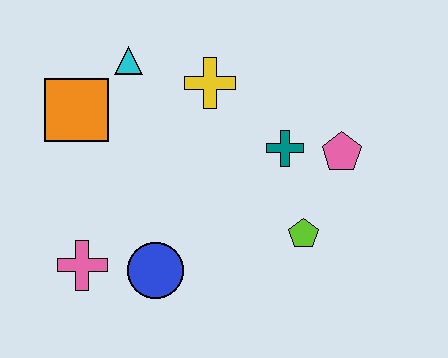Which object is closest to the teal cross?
The pink pentagon is closest to the teal cross.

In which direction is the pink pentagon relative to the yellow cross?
The pink pentagon is to the right of the yellow cross.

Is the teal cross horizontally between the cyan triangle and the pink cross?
No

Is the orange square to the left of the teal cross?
Yes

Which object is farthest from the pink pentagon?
The pink cross is farthest from the pink pentagon.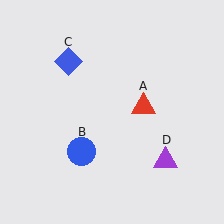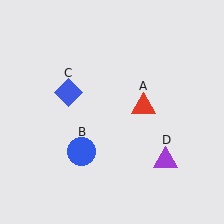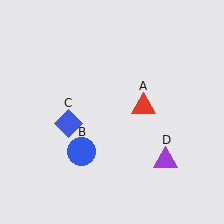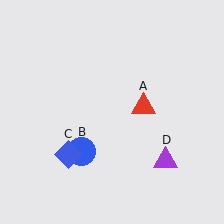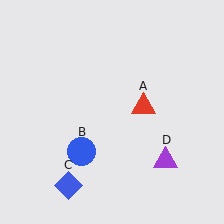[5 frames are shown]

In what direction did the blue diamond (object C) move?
The blue diamond (object C) moved down.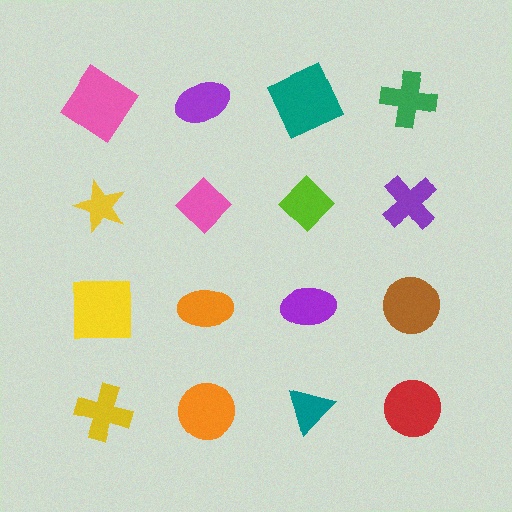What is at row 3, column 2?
An orange ellipse.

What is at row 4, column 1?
A yellow cross.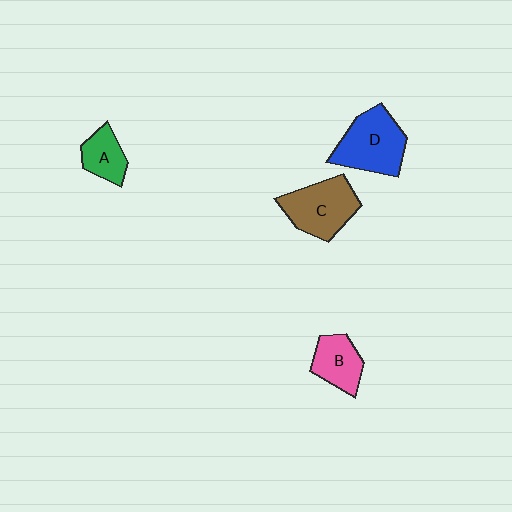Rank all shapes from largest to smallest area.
From largest to smallest: D (blue), C (brown), B (pink), A (green).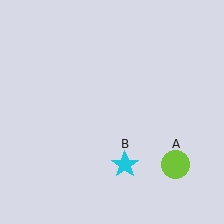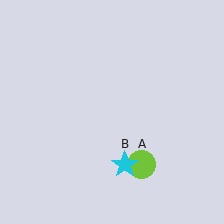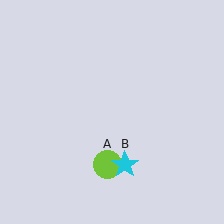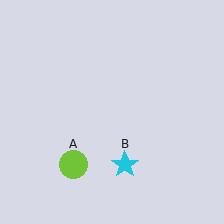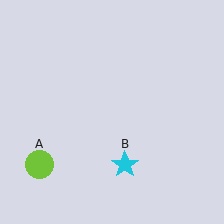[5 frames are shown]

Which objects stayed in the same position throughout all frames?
Cyan star (object B) remained stationary.